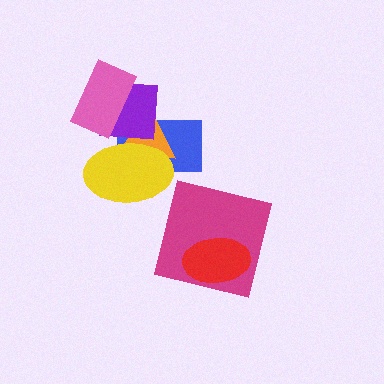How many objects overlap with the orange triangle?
4 objects overlap with the orange triangle.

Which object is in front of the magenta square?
The red ellipse is in front of the magenta square.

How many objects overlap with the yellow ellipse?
3 objects overlap with the yellow ellipse.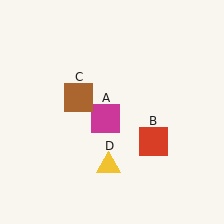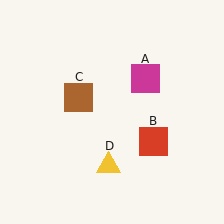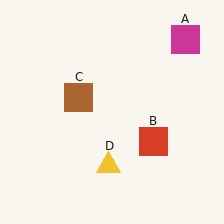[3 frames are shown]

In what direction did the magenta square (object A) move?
The magenta square (object A) moved up and to the right.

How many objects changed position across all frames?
1 object changed position: magenta square (object A).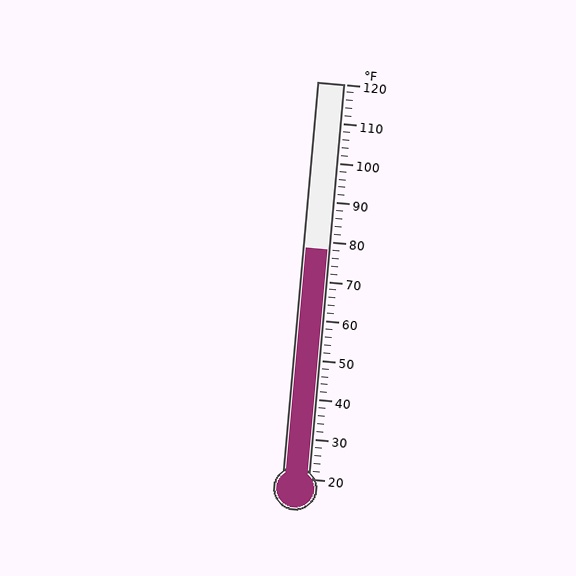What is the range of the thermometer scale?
The thermometer scale ranges from 20°F to 120°F.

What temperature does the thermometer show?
The thermometer shows approximately 78°F.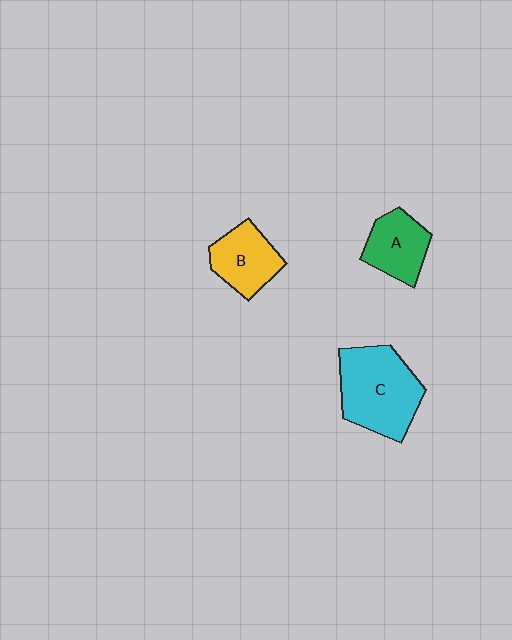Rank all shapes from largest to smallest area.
From largest to smallest: C (cyan), B (yellow), A (green).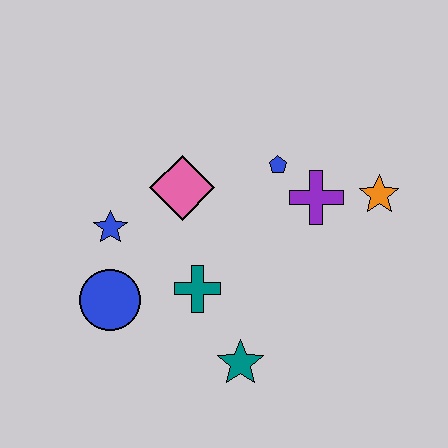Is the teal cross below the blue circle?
No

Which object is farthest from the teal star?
The orange star is farthest from the teal star.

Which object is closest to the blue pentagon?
The purple cross is closest to the blue pentagon.